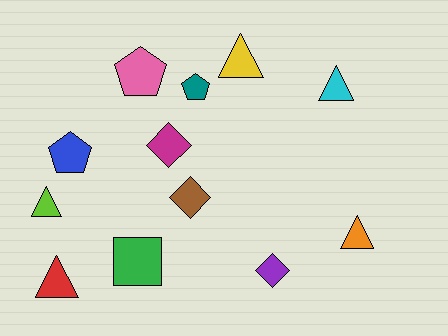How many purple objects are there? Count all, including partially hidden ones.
There is 1 purple object.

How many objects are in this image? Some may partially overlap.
There are 12 objects.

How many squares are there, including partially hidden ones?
There is 1 square.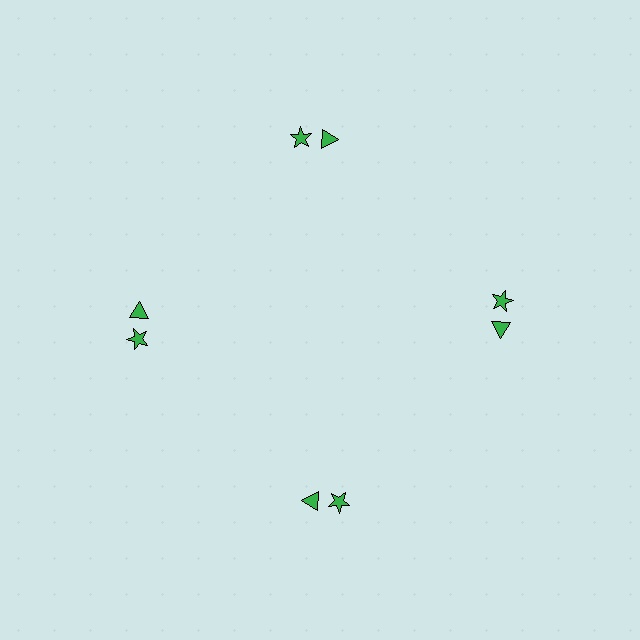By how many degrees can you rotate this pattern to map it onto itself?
The pattern maps onto itself every 90 degrees of rotation.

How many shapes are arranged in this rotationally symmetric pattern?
There are 8 shapes, arranged in 4 groups of 2.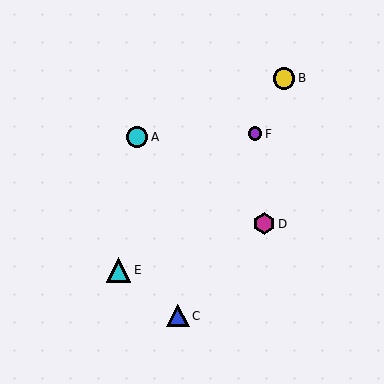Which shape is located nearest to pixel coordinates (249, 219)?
The magenta hexagon (labeled D) at (264, 224) is nearest to that location.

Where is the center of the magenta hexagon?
The center of the magenta hexagon is at (264, 224).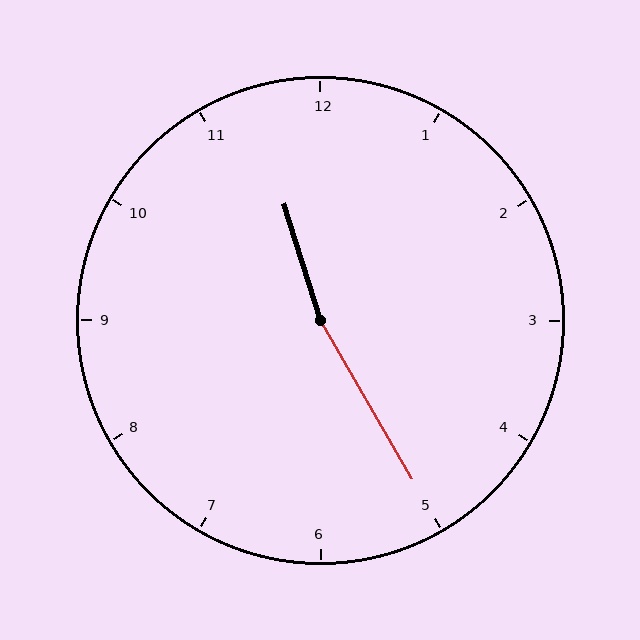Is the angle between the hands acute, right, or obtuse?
It is obtuse.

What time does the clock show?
11:25.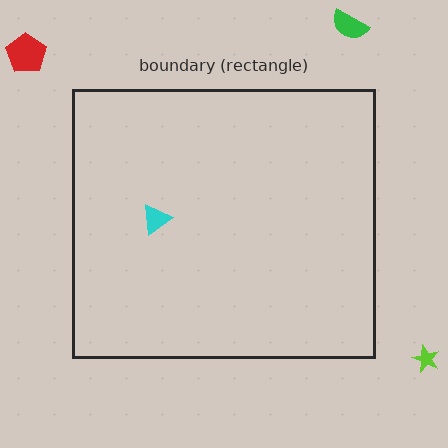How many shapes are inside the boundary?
1 inside, 3 outside.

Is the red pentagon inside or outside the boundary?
Outside.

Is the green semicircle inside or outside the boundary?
Outside.